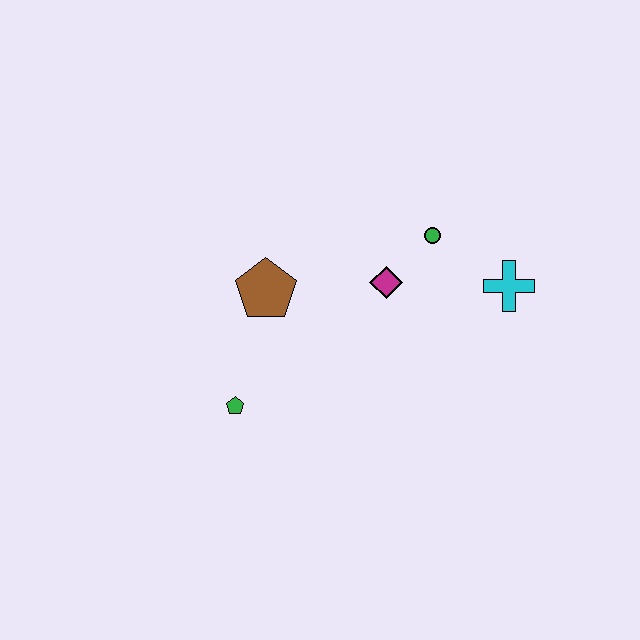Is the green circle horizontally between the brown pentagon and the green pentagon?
No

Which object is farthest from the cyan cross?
The green pentagon is farthest from the cyan cross.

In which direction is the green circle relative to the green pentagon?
The green circle is to the right of the green pentagon.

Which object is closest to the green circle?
The magenta diamond is closest to the green circle.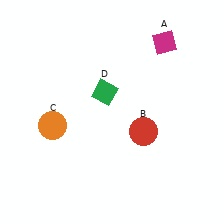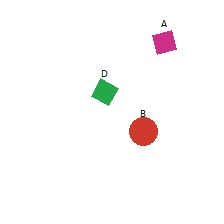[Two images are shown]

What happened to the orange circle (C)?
The orange circle (C) was removed in Image 2. It was in the bottom-left area of Image 1.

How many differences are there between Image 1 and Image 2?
There is 1 difference between the two images.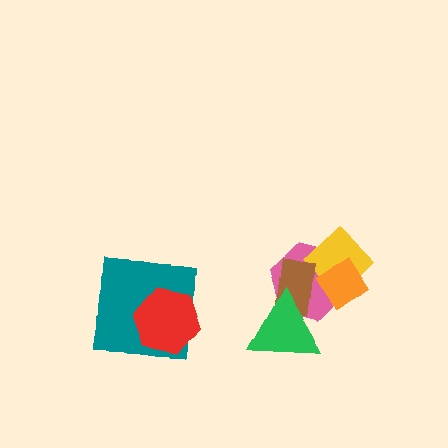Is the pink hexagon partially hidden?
Yes, it is partially covered by another shape.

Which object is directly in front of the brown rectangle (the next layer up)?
The orange diamond is directly in front of the brown rectangle.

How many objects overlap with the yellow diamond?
3 objects overlap with the yellow diamond.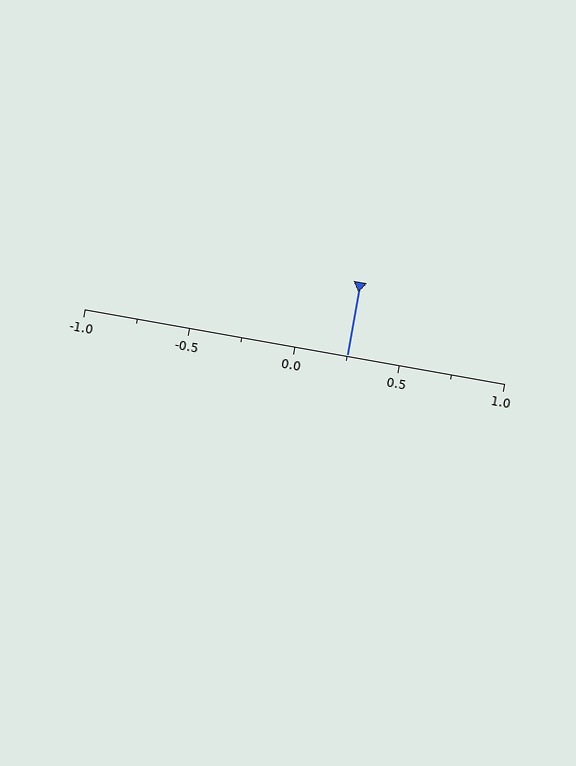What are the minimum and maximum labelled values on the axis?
The axis runs from -1.0 to 1.0.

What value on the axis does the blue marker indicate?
The marker indicates approximately 0.25.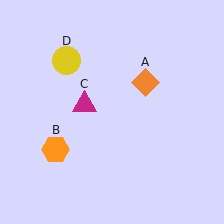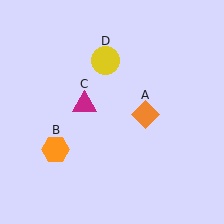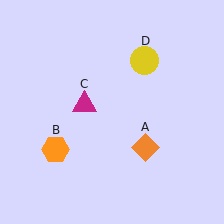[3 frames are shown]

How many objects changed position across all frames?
2 objects changed position: orange diamond (object A), yellow circle (object D).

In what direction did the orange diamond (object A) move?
The orange diamond (object A) moved down.